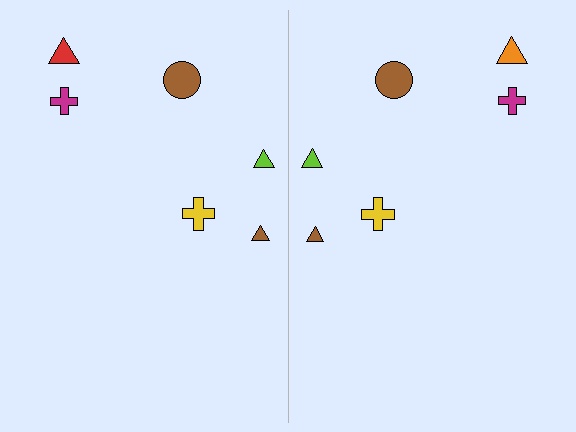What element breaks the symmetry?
The orange triangle on the right side breaks the symmetry — its mirror counterpart is red.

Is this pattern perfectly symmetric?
No, the pattern is not perfectly symmetric. The orange triangle on the right side breaks the symmetry — its mirror counterpart is red.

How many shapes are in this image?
There are 12 shapes in this image.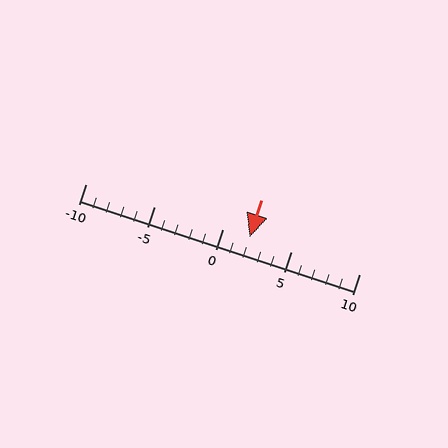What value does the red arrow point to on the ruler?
The red arrow points to approximately 2.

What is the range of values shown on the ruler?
The ruler shows values from -10 to 10.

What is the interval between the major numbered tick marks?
The major tick marks are spaced 5 units apart.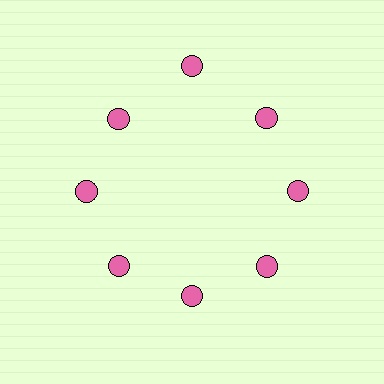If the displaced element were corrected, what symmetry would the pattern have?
It would have 8-fold rotational symmetry — the pattern would map onto itself every 45 degrees.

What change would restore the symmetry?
The symmetry would be restored by moving it inward, back onto the ring so that all 8 circles sit at equal angles and equal distance from the center.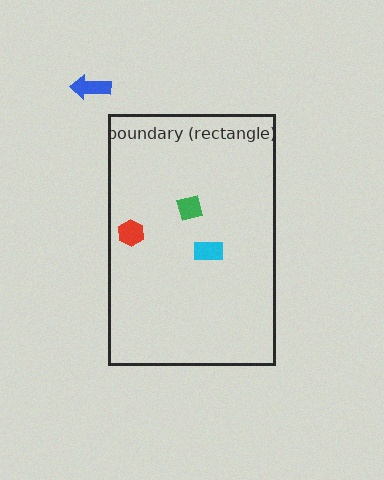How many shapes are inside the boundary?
3 inside, 1 outside.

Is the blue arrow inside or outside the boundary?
Outside.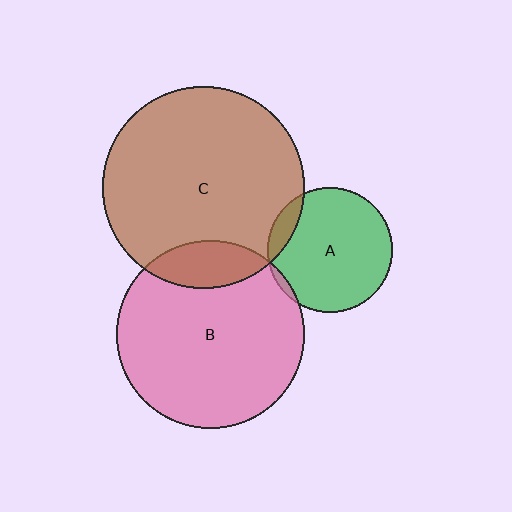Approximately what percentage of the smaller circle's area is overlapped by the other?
Approximately 15%.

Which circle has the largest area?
Circle C (brown).